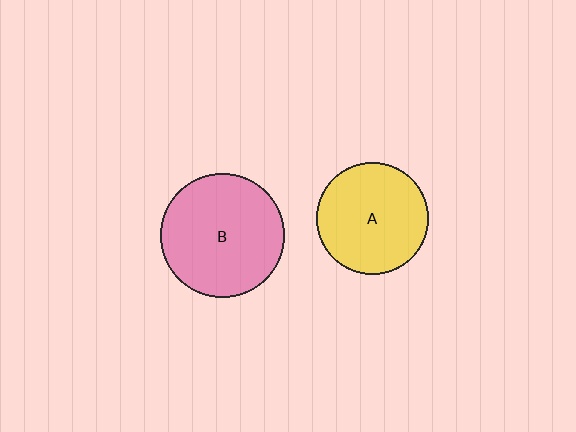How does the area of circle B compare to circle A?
Approximately 1.2 times.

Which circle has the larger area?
Circle B (pink).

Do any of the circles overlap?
No, none of the circles overlap.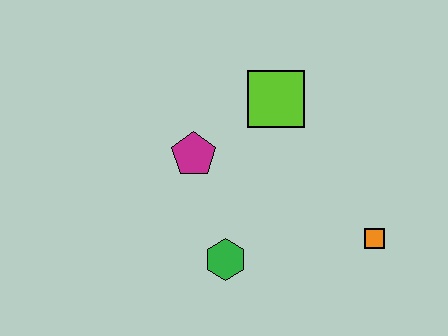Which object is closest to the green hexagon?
The magenta pentagon is closest to the green hexagon.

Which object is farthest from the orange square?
The magenta pentagon is farthest from the orange square.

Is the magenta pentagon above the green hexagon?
Yes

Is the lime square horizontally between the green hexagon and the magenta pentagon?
No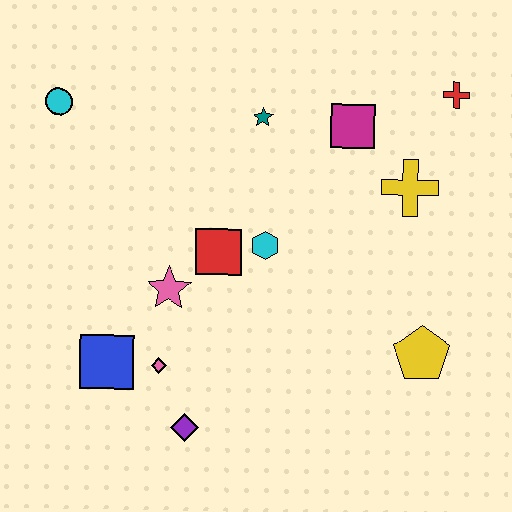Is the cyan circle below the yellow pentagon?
No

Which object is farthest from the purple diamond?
The red cross is farthest from the purple diamond.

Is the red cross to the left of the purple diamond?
No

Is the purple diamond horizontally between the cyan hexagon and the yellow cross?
No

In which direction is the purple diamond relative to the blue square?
The purple diamond is to the right of the blue square.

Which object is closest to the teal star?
The magenta square is closest to the teal star.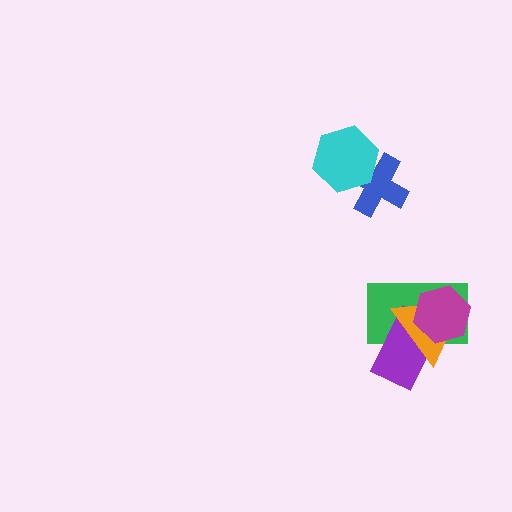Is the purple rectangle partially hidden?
Yes, it is partially covered by another shape.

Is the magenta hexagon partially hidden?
No, no other shape covers it.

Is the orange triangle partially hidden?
Yes, it is partially covered by another shape.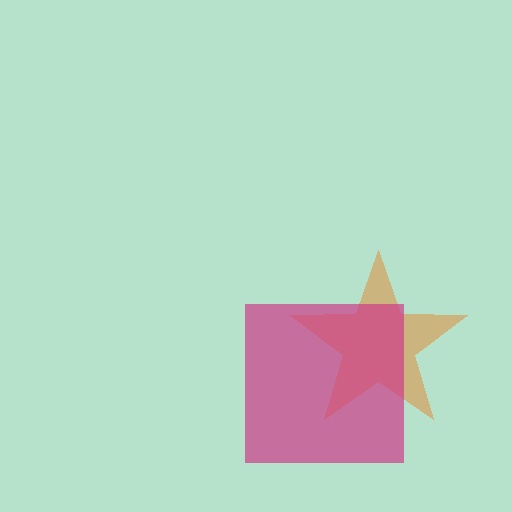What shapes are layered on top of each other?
The layered shapes are: an orange star, a magenta square.